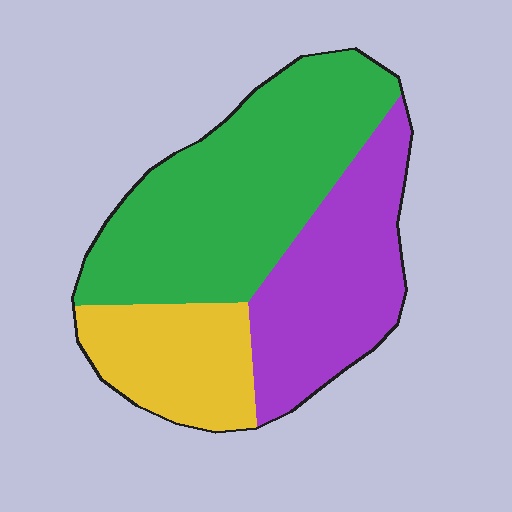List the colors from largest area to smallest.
From largest to smallest: green, purple, yellow.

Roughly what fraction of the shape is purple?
Purple covers roughly 30% of the shape.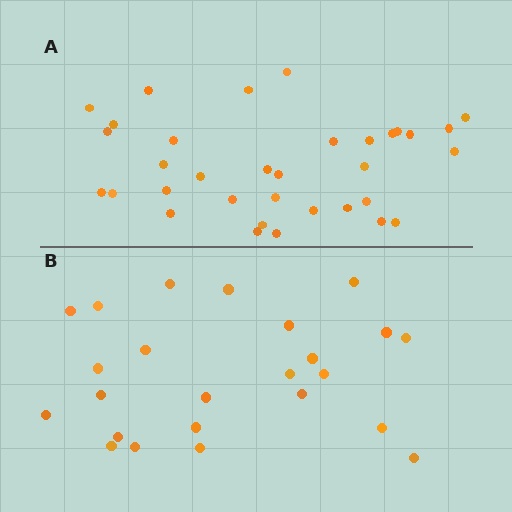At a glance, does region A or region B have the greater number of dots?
Region A (the top region) has more dots.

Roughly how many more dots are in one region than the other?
Region A has roughly 10 or so more dots than region B.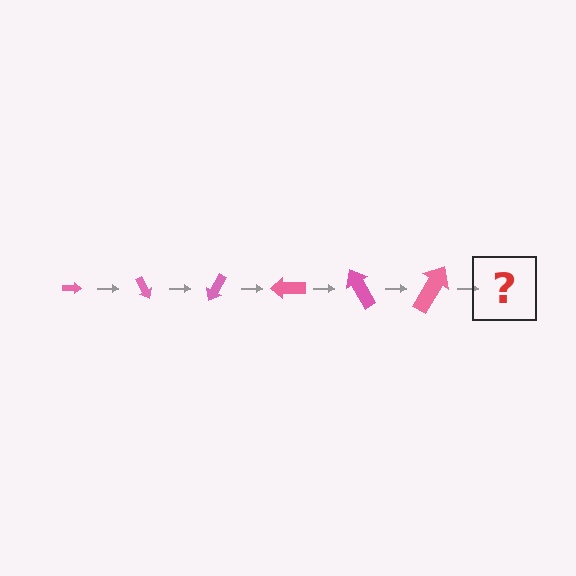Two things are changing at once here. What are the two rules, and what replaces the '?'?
The two rules are that the arrow grows larger each step and it rotates 60 degrees each step. The '?' should be an arrow, larger than the previous one and rotated 360 degrees from the start.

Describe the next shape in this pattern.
It should be an arrow, larger than the previous one and rotated 360 degrees from the start.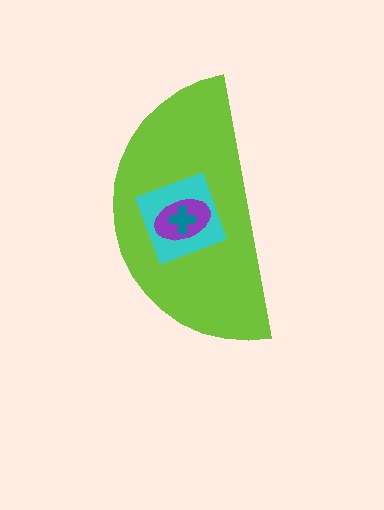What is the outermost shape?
The lime semicircle.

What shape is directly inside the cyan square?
The purple ellipse.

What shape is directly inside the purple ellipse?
The teal cross.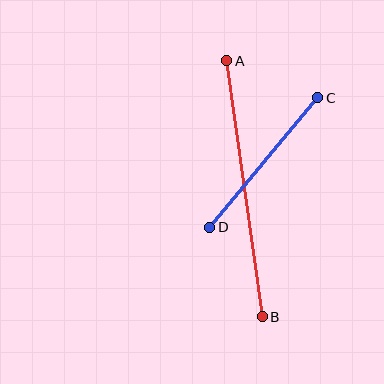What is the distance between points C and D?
The distance is approximately 169 pixels.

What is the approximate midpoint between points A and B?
The midpoint is at approximately (244, 189) pixels.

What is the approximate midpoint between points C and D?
The midpoint is at approximately (264, 163) pixels.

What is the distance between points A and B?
The distance is approximately 259 pixels.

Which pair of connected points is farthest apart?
Points A and B are farthest apart.